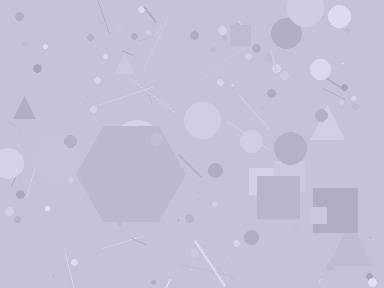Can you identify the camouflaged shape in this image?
The camouflaged shape is a hexagon.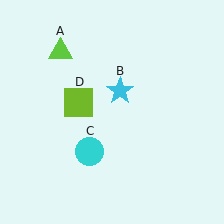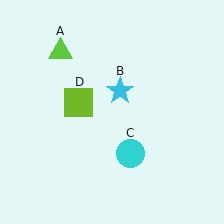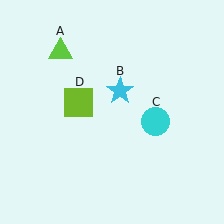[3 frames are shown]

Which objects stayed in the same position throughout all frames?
Lime triangle (object A) and cyan star (object B) and lime square (object D) remained stationary.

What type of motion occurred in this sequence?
The cyan circle (object C) rotated counterclockwise around the center of the scene.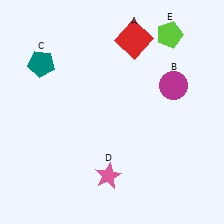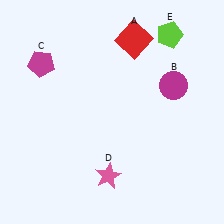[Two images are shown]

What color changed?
The pentagon (C) changed from teal in Image 1 to magenta in Image 2.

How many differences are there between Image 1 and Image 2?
There is 1 difference between the two images.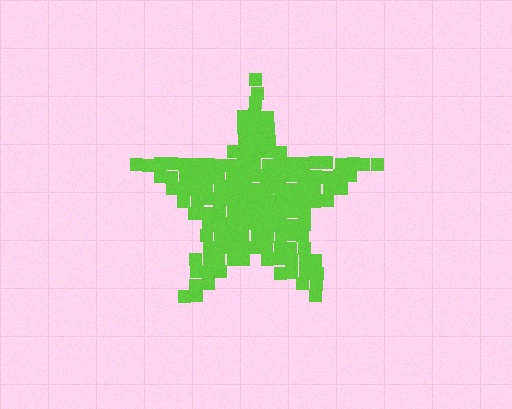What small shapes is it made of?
It is made of small squares.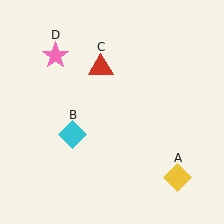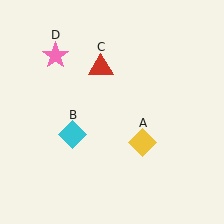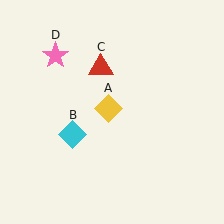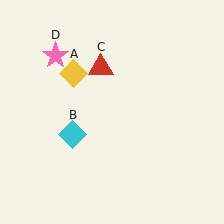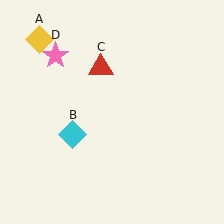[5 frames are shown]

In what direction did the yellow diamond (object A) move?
The yellow diamond (object A) moved up and to the left.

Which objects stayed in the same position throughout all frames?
Cyan diamond (object B) and red triangle (object C) and pink star (object D) remained stationary.